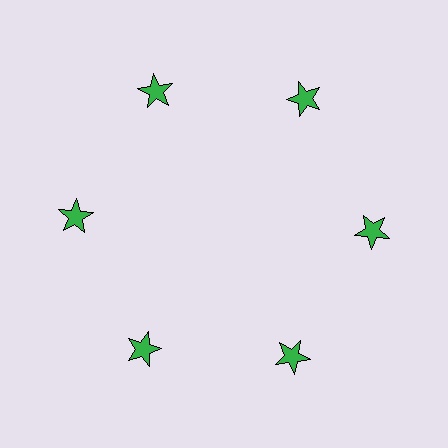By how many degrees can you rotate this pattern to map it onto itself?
The pattern maps onto itself every 60 degrees of rotation.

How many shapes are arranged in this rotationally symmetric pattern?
There are 6 shapes, arranged in 6 groups of 1.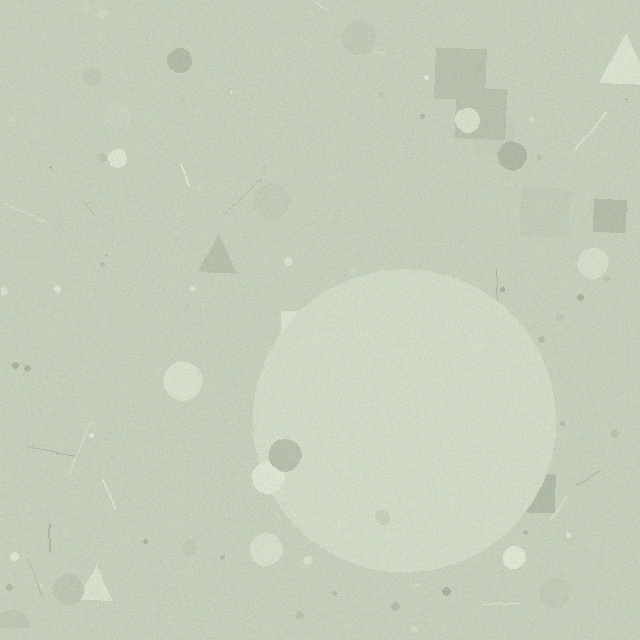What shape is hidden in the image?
A circle is hidden in the image.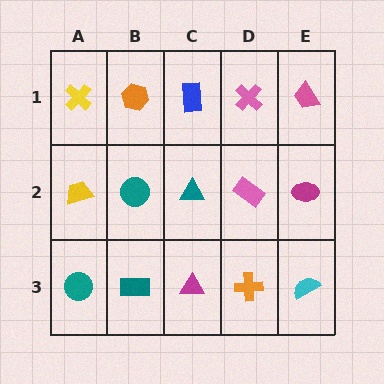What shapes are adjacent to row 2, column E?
A pink trapezoid (row 1, column E), a cyan semicircle (row 3, column E), a pink rectangle (row 2, column D).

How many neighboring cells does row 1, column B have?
3.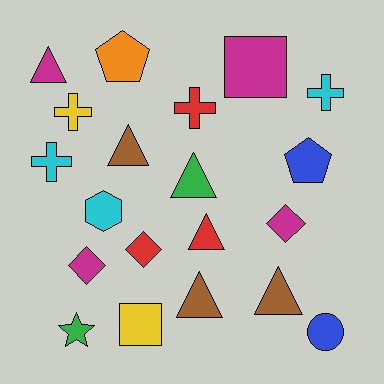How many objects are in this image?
There are 20 objects.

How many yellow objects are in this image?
There are 2 yellow objects.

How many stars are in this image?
There is 1 star.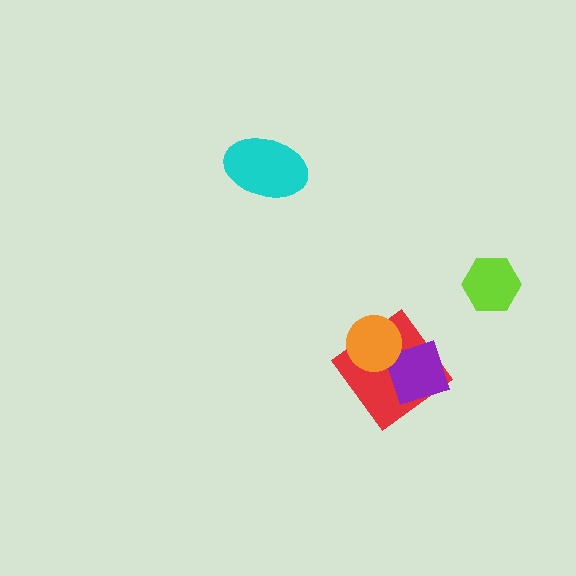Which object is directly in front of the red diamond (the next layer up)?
The purple diamond is directly in front of the red diamond.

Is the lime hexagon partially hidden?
No, no other shape covers it.